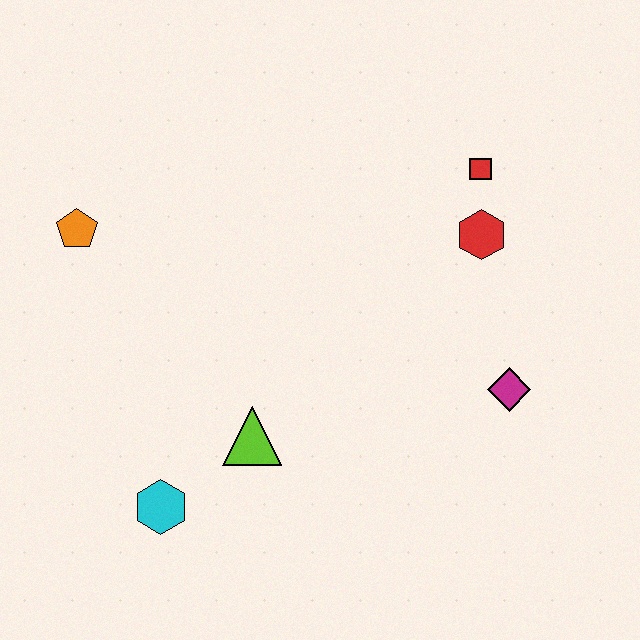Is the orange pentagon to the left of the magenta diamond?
Yes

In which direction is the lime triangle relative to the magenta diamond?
The lime triangle is to the left of the magenta diamond.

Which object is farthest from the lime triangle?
The red square is farthest from the lime triangle.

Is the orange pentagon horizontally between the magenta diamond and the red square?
No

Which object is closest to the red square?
The red hexagon is closest to the red square.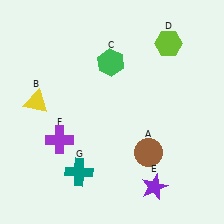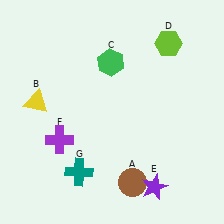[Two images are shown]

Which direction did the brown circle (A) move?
The brown circle (A) moved down.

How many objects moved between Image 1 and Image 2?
1 object moved between the two images.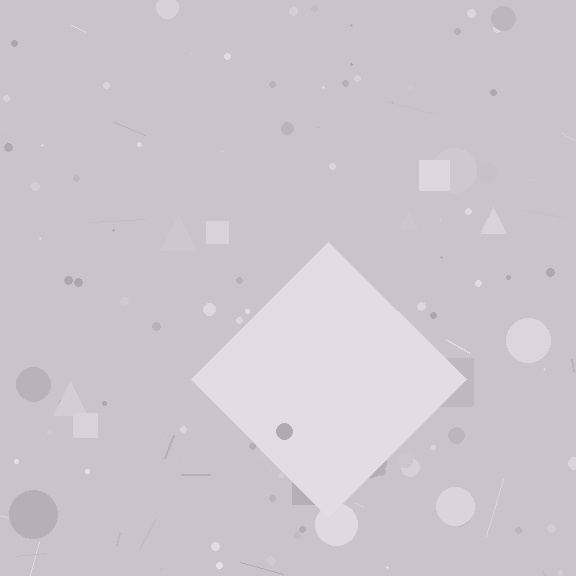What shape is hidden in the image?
A diamond is hidden in the image.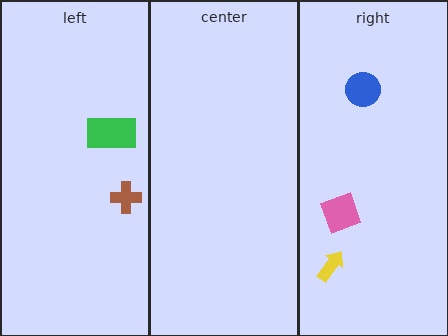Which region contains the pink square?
The right region.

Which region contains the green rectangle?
The left region.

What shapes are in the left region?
The brown cross, the green rectangle.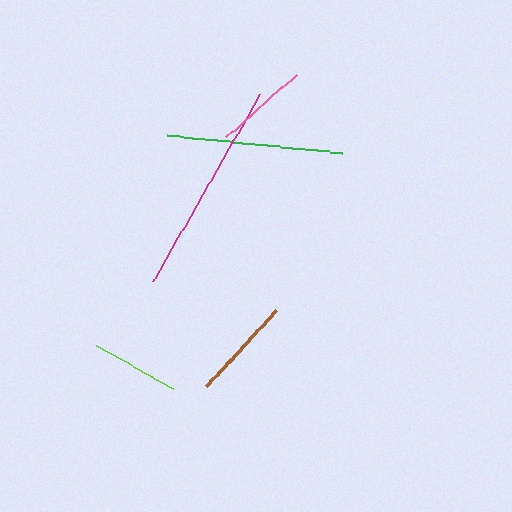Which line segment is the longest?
The magenta line is the longest at approximately 215 pixels.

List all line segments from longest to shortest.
From longest to shortest: magenta, green, brown, pink, lime.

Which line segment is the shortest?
The lime line is the shortest at approximately 89 pixels.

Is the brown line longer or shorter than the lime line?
The brown line is longer than the lime line.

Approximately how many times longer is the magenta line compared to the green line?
The magenta line is approximately 1.2 times the length of the green line.